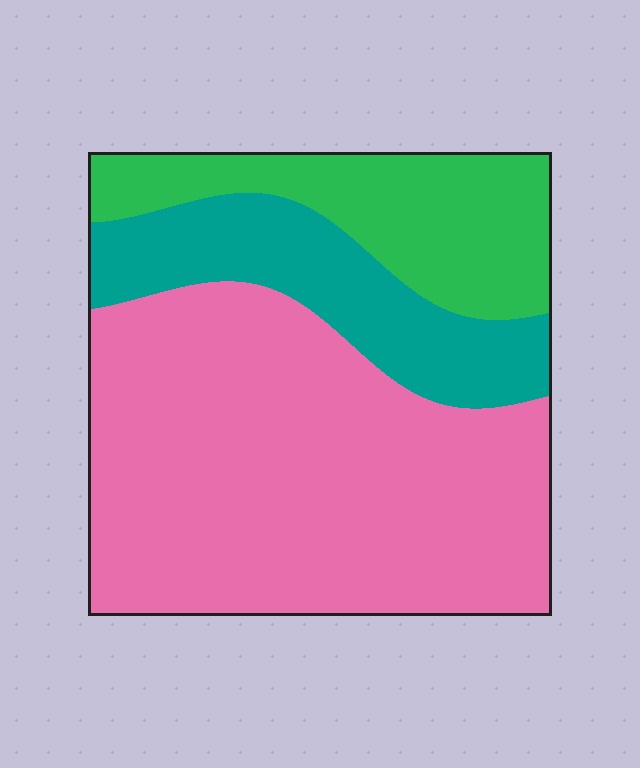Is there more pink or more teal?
Pink.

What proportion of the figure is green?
Green takes up less than a quarter of the figure.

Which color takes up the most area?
Pink, at roughly 60%.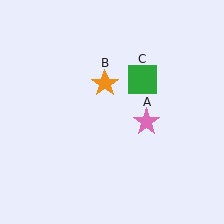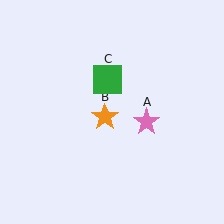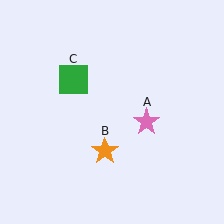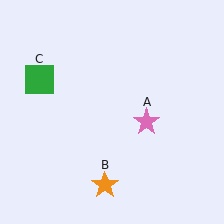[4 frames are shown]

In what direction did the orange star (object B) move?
The orange star (object B) moved down.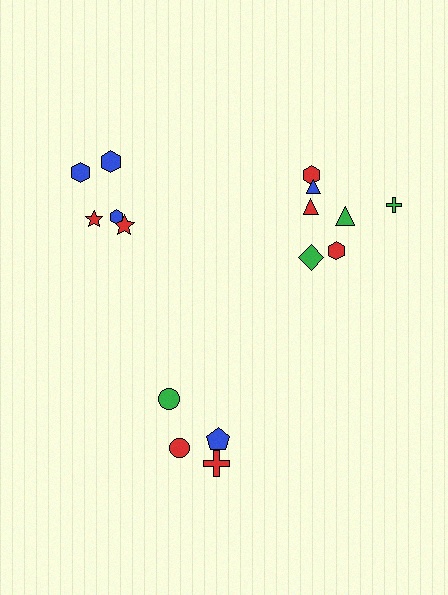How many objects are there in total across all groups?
There are 16 objects.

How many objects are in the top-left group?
There are 5 objects.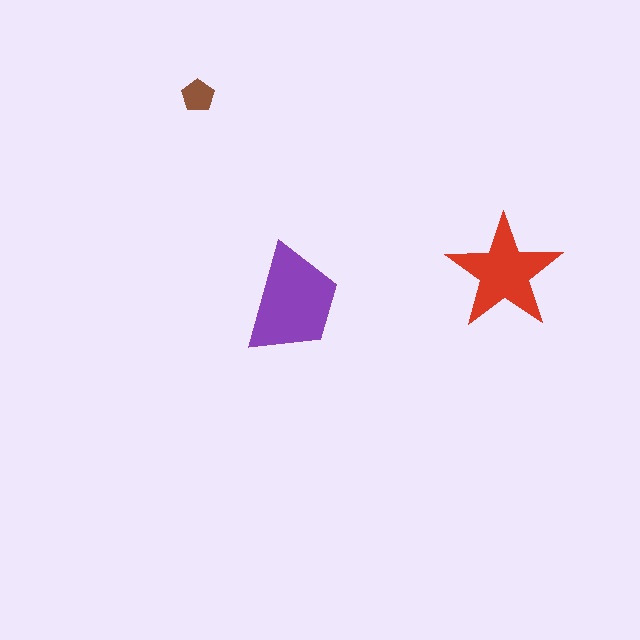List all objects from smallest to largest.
The brown pentagon, the red star, the purple trapezoid.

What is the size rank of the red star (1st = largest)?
2nd.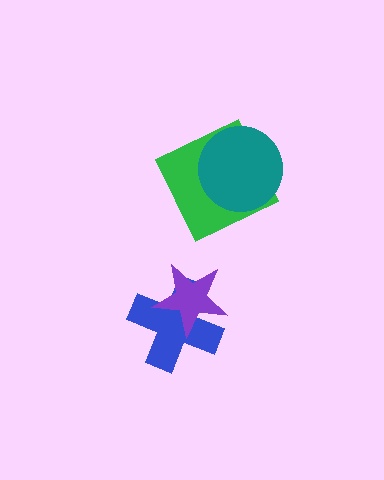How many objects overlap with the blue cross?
1 object overlaps with the blue cross.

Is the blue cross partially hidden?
Yes, it is partially covered by another shape.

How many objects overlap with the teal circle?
1 object overlaps with the teal circle.